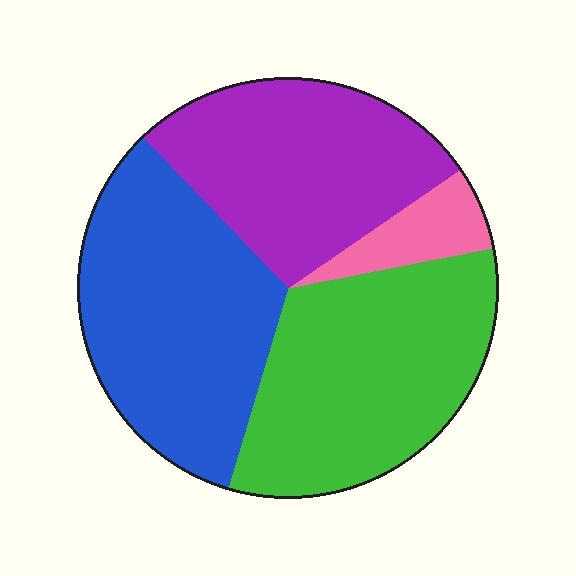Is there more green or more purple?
Green.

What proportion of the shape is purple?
Purple covers 28% of the shape.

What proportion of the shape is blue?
Blue covers roughly 35% of the shape.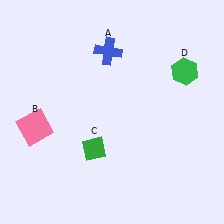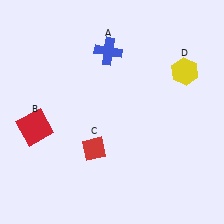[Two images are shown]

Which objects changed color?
B changed from pink to red. C changed from green to red. D changed from green to yellow.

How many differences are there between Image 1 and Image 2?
There are 3 differences between the two images.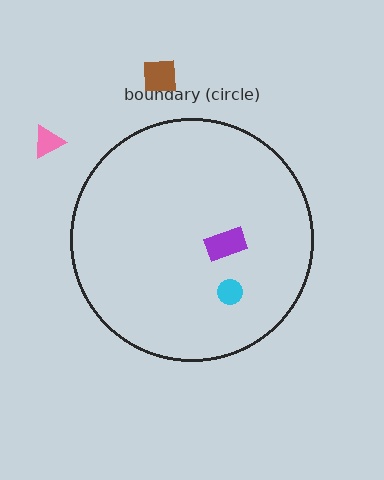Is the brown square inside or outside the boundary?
Outside.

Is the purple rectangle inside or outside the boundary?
Inside.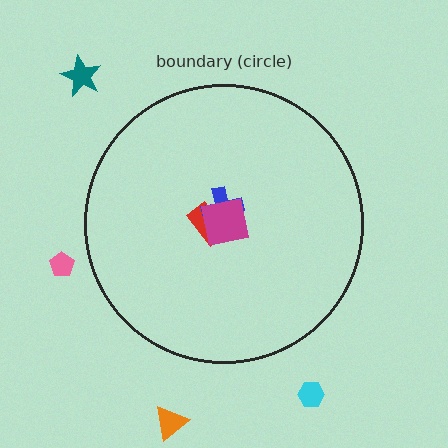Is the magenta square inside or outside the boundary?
Inside.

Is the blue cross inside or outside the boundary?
Inside.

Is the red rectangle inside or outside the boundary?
Inside.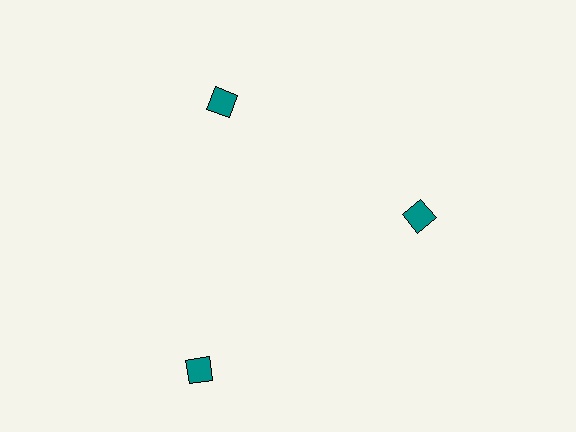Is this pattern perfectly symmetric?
No. The 3 teal diamonds are arranged in a ring, but one element near the 7 o'clock position is pushed outward from the center, breaking the 3-fold rotational symmetry.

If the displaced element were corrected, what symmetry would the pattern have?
It would have 3-fold rotational symmetry — the pattern would map onto itself every 120 degrees.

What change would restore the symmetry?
The symmetry would be restored by moving it inward, back onto the ring so that all 3 diamonds sit at equal angles and equal distance from the center.